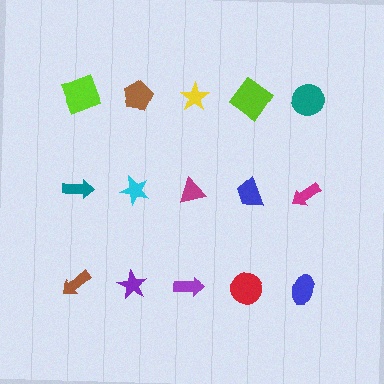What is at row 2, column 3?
A magenta triangle.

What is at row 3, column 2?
A purple star.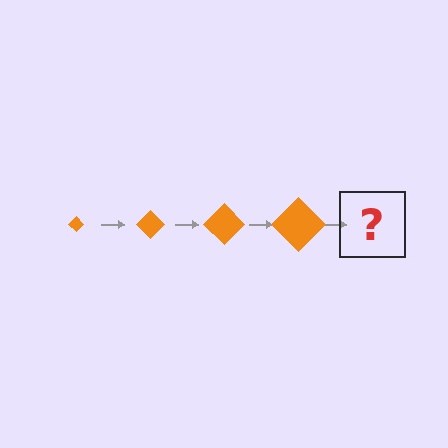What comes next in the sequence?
The next element should be an orange diamond, larger than the previous one.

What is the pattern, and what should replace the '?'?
The pattern is that the diamond gets progressively larger each step. The '?' should be an orange diamond, larger than the previous one.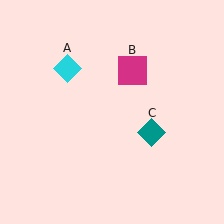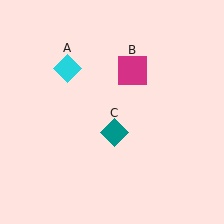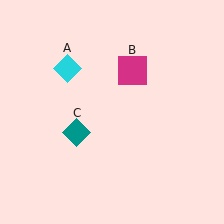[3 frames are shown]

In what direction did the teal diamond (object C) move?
The teal diamond (object C) moved left.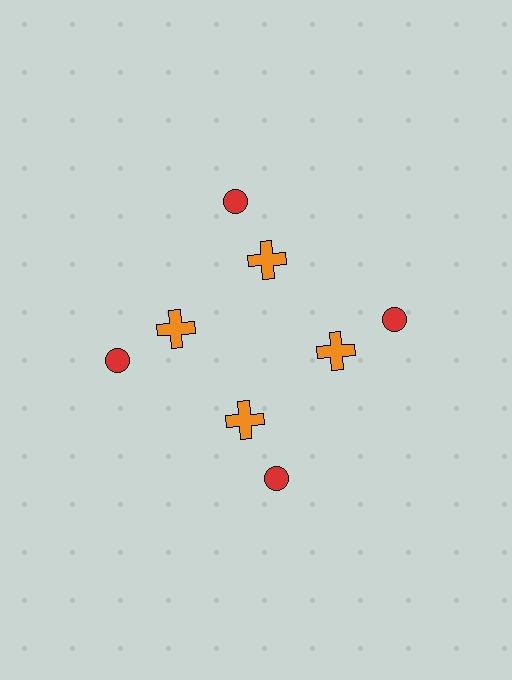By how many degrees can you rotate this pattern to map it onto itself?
The pattern maps onto itself every 90 degrees of rotation.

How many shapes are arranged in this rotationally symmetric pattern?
There are 8 shapes, arranged in 4 groups of 2.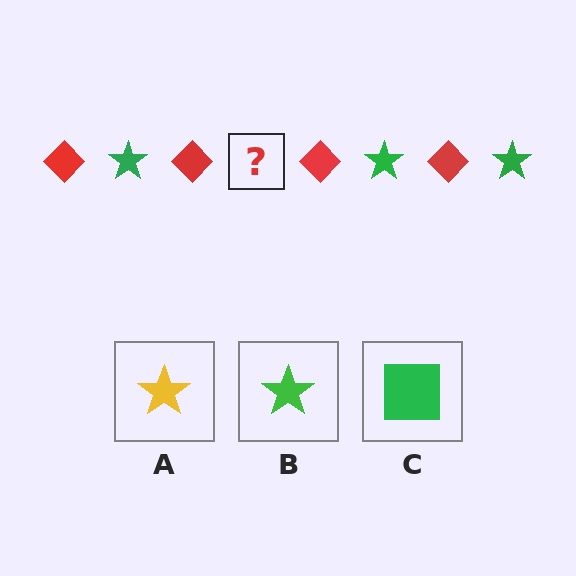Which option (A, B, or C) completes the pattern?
B.